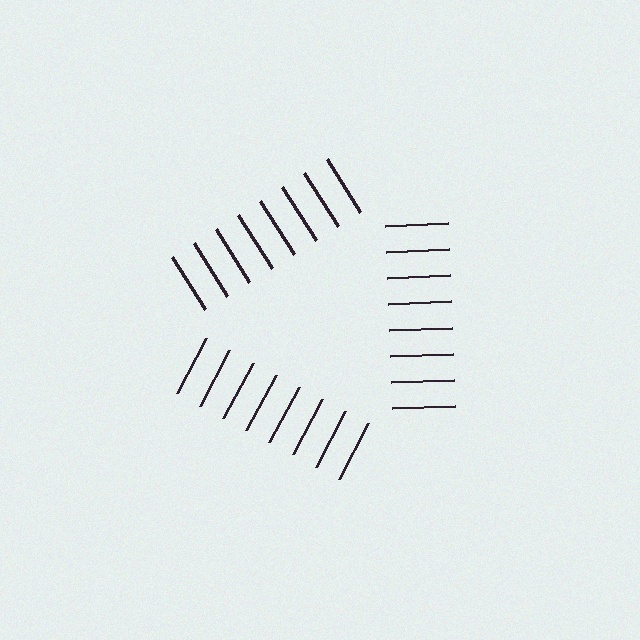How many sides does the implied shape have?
3 sides — the line-ends trace a triangle.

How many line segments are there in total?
24 — 8 along each of the 3 edges.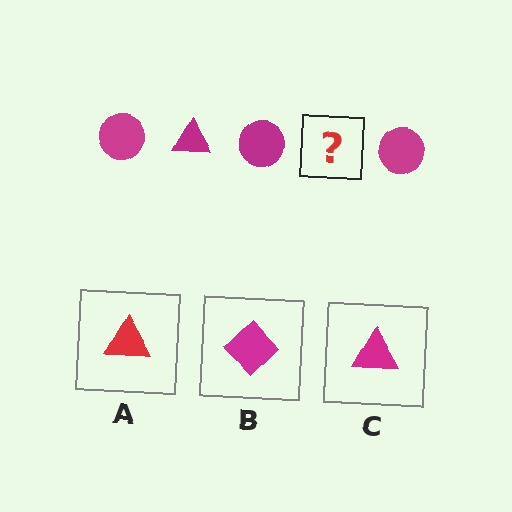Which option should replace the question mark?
Option C.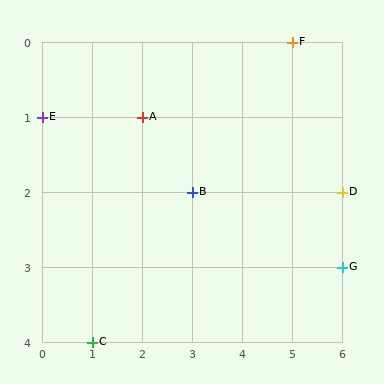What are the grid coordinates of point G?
Point G is at grid coordinates (6, 3).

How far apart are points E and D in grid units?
Points E and D are 6 columns and 1 row apart (about 6.1 grid units diagonally).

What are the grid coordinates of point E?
Point E is at grid coordinates (0, 1).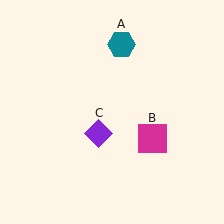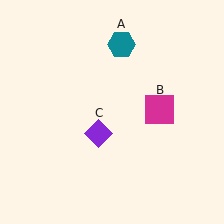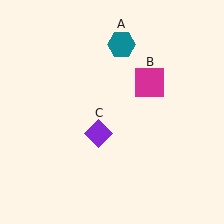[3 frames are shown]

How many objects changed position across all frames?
1 object changed position: magenta square (object B).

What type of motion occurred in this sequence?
The magenta square (object B) rotated counterclockwise around the center of the scene.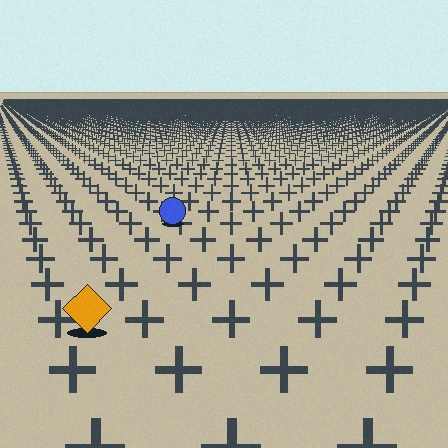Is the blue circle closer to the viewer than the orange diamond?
No. The orange diamond is closer — you can tell from the texture gradient: the ground texture is coarser near it.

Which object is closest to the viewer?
The orange diamond is closest. The texture marks near it are larger and more spread out.